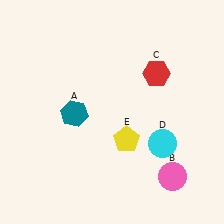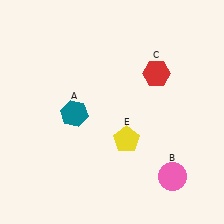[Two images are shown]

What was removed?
The cyan circle (D) was removed in Image 2.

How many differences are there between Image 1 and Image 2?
There is 1 difference between the two images.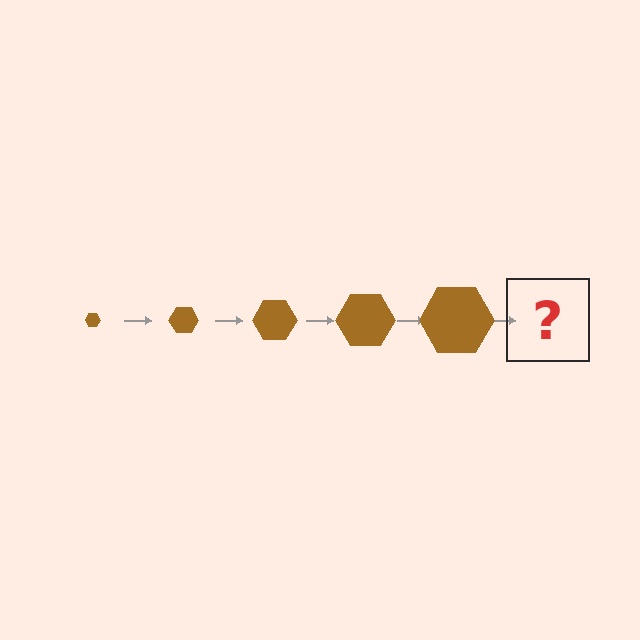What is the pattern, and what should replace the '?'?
The pattern is that the hexagon gets progressively larger each step. The '?' should be a brown hexagon, larger than the previous one.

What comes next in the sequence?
The next element should be a brown hexagon, larger than the previous one.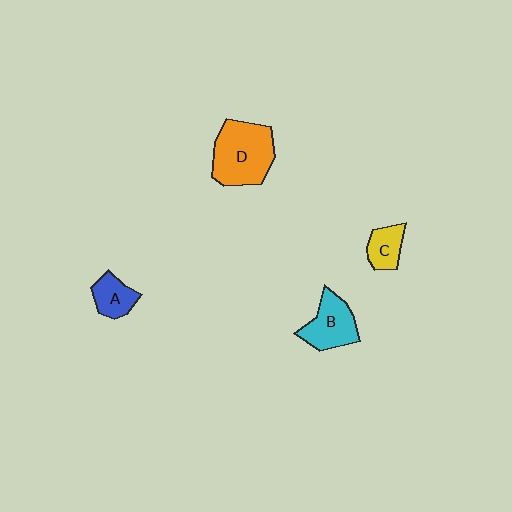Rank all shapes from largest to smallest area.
From largest to smallest: D (orange), B (cyan), A (blue), C (yellow).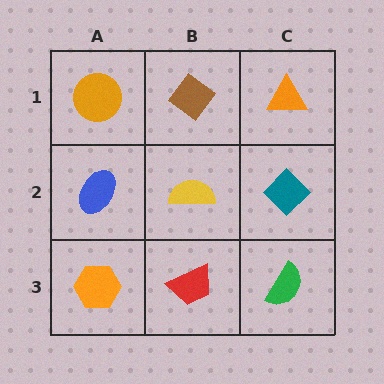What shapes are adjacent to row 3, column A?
A blue ellipse (row 2, column A), a red trapezoid (row 3, column B).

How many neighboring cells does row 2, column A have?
3.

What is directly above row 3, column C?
A teal diamond.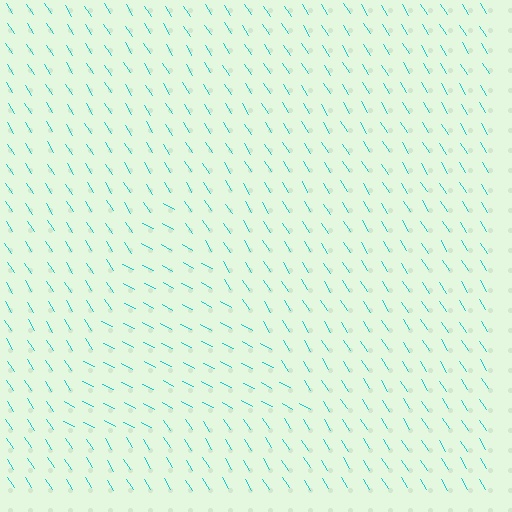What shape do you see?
I see a triangle.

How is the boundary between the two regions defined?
The boundary is defined purely by a change in line orientation (approximately 31 degrees difference). All lines are the same color and thickness.